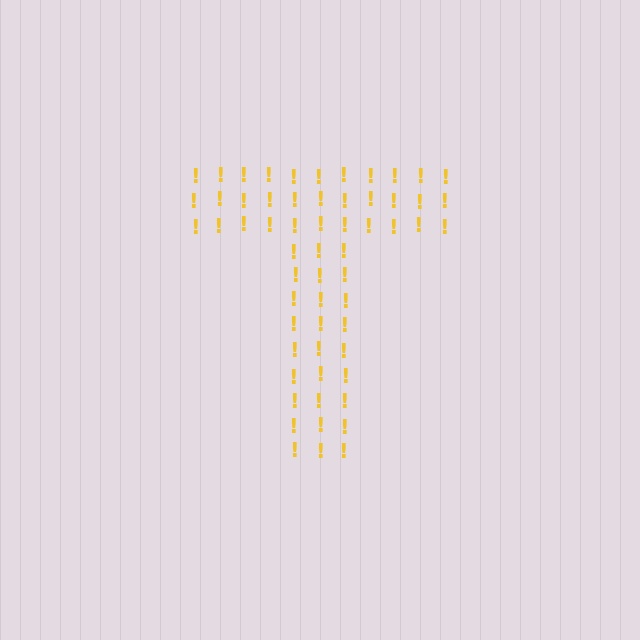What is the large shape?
The large shape is the letter T.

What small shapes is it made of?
It is made of small exclamation marks.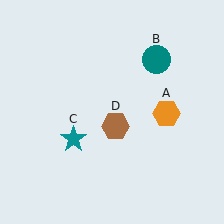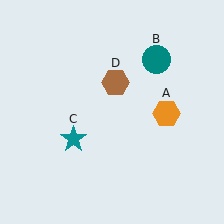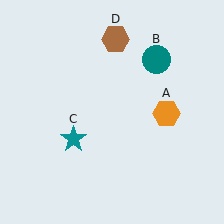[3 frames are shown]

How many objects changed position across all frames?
1 object changed position: brown hexagon (object D).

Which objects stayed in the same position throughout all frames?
Orange hexagon (object A) and teal circle (object B) and teal star (object C) remained stationary.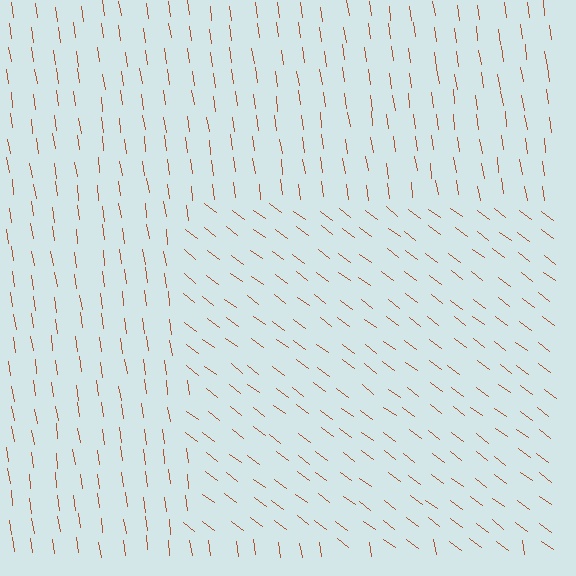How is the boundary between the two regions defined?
The boundary is defined purely by a change in line orientation (approximately 45 degrees difference). All lines are the same color and thickness.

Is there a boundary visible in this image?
Yes, there is a texture boundary formed by a change in line orientation.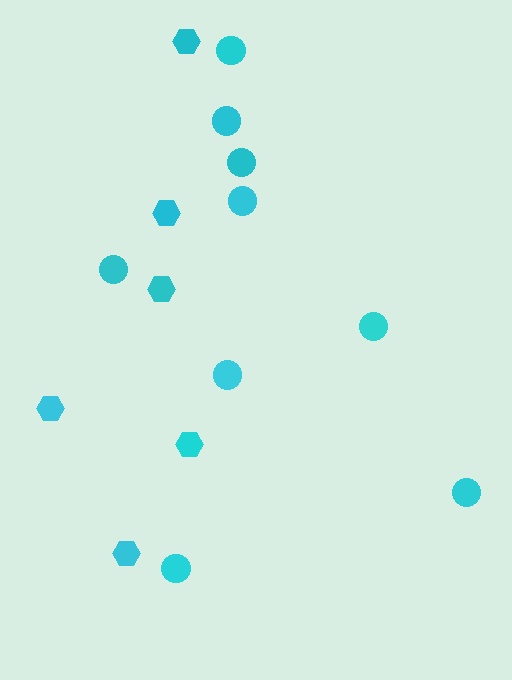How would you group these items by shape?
There are 2 groups: one group of hexagons (6) and one group of circles (9).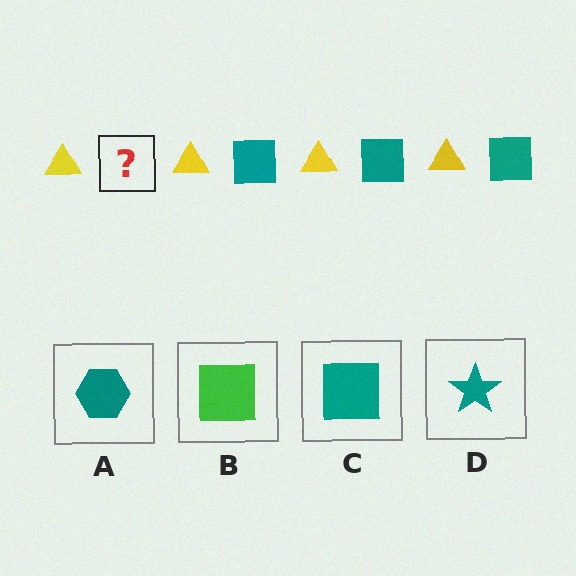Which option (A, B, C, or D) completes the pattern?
C.